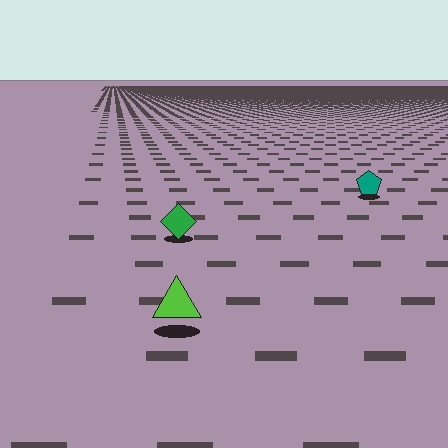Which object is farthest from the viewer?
The teal pentagon is farthest from the viewer. It appears smaller and the ground texture around it is denser.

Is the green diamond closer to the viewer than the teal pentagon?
Yes. The green diamond is closer — you can tell from the texture gradient: the ground texture is coarser near it.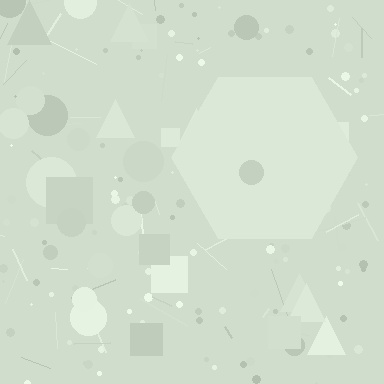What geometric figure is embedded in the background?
A hexagon is embedded in the background.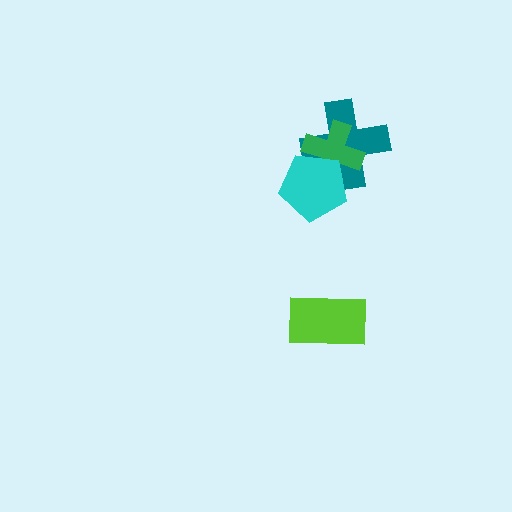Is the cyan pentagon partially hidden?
No, no other shape covers it.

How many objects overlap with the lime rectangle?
0 objects overlap with the lime rectangle.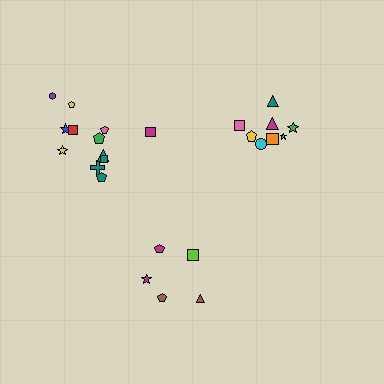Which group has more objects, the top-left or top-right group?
The top-left group.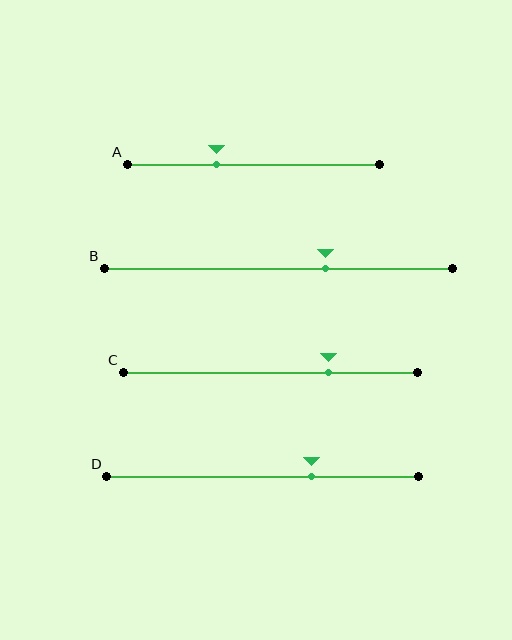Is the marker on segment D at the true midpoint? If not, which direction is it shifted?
No, the marker on segment D is shifted to the right by about 16% of the segment length.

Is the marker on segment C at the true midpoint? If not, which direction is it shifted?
No, the marker on segment C is shifted to the right by about 20% of the segment length.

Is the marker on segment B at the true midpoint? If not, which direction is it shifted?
No, the marker on segment B is shifted to the right by about 14% of the segment length.